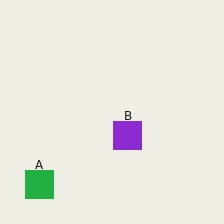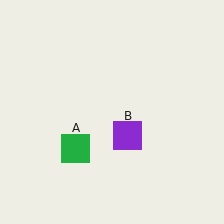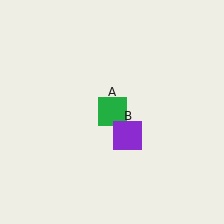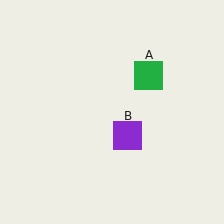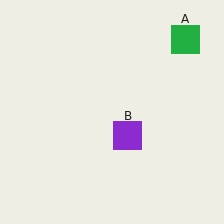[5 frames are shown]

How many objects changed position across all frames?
1 object changed position: green square (object A).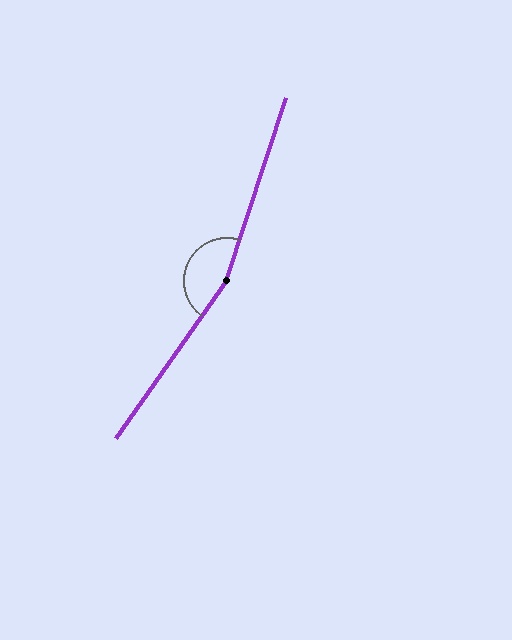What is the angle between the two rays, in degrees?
Approximately 163 degrees.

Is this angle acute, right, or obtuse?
It is obtuse.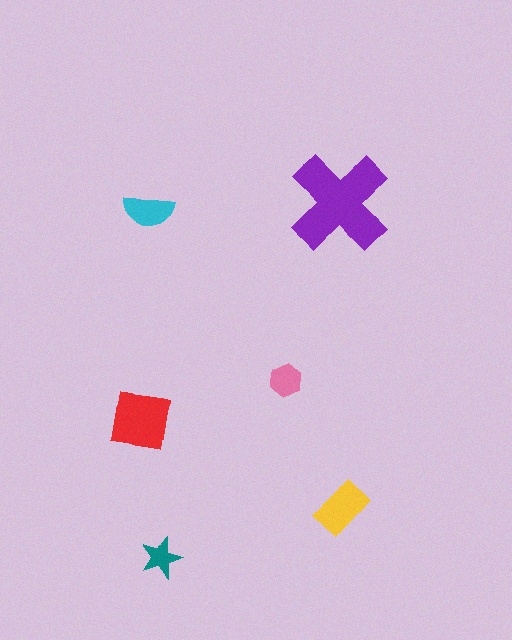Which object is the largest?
The purple cross.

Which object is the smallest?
The teal star.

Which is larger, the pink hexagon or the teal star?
The pink hexagon.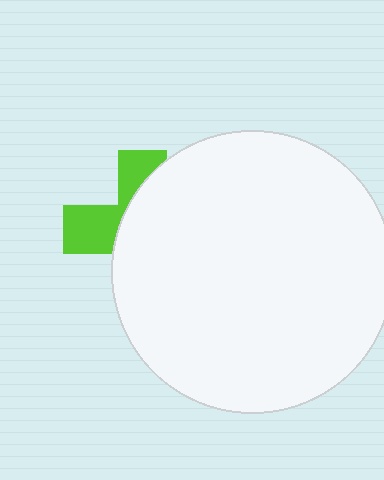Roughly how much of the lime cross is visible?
A small part of it is visible (roughly 33%).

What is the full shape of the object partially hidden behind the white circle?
The partially hidden object is a lime cross.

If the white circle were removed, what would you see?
You would see the complete lime cross.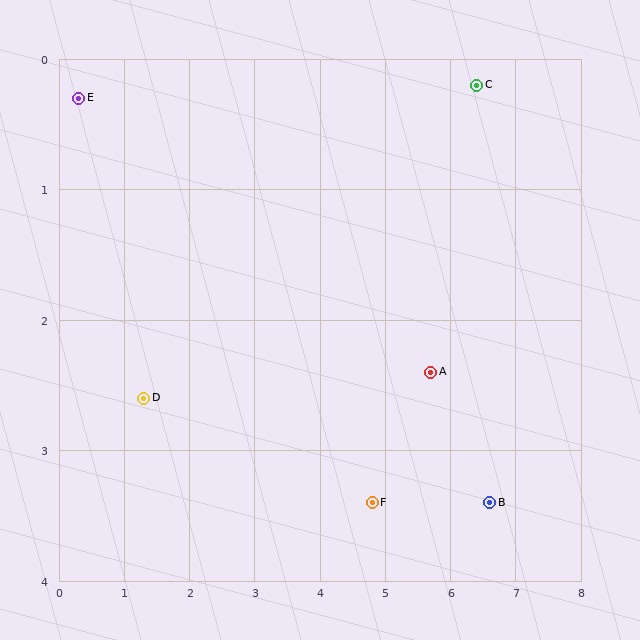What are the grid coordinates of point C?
Point C is at approximately (6.4, 0.2).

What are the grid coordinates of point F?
Point F is at approximately (4.8, 3.4).